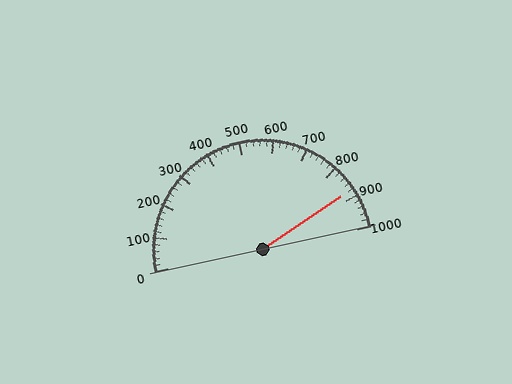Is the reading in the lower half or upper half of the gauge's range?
The reading is in the upper half of the range (0 to 1000).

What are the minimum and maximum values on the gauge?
The gauge ranges from 0 to 1000.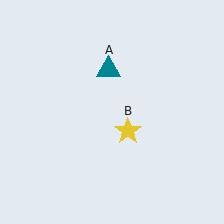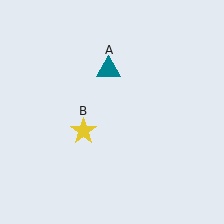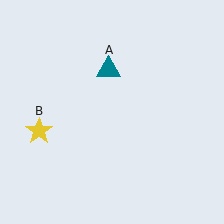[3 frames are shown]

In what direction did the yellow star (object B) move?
The yellow star (object B) moved left.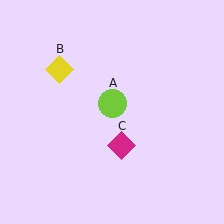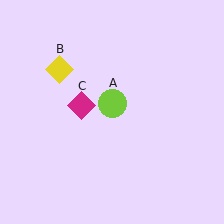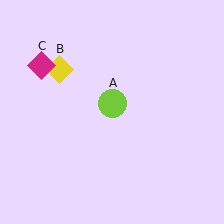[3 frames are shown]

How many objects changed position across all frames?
1 object changed position: magenta diamond (object C).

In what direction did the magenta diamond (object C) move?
The magenta diamond (object C) moved up and to the left.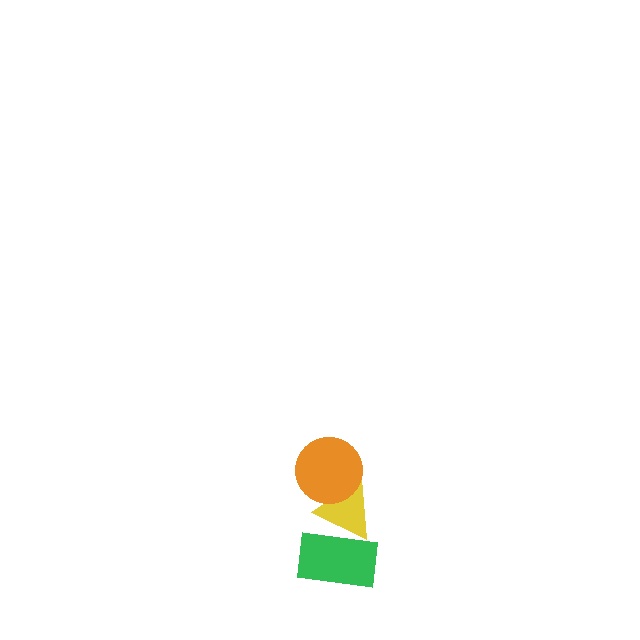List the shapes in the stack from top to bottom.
From top to bottom: the orange circle, the yellow triangle, the green rectangle.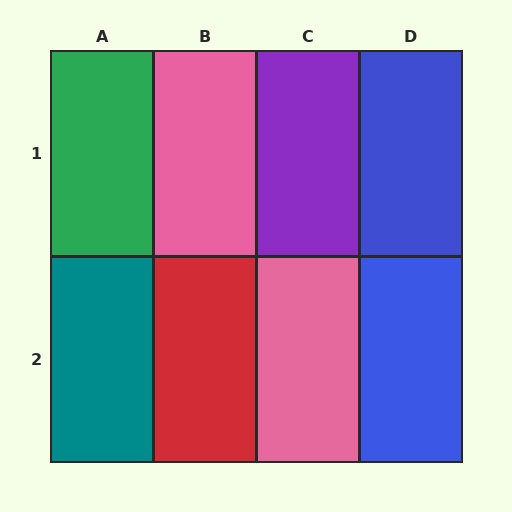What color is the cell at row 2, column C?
Pink.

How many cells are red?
1 cell is red.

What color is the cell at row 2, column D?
Blue.